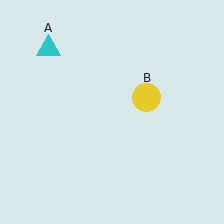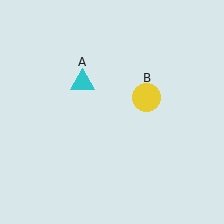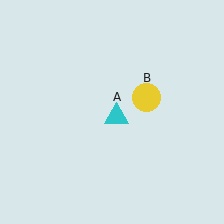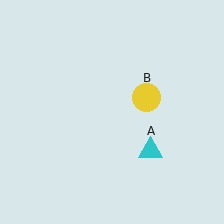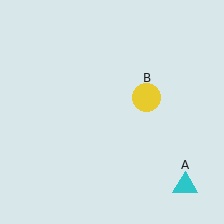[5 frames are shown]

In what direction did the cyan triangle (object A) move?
The cyan triangle (object A) moved down and to the right.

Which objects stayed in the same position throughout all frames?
Yellow circle (object B) remained stationary.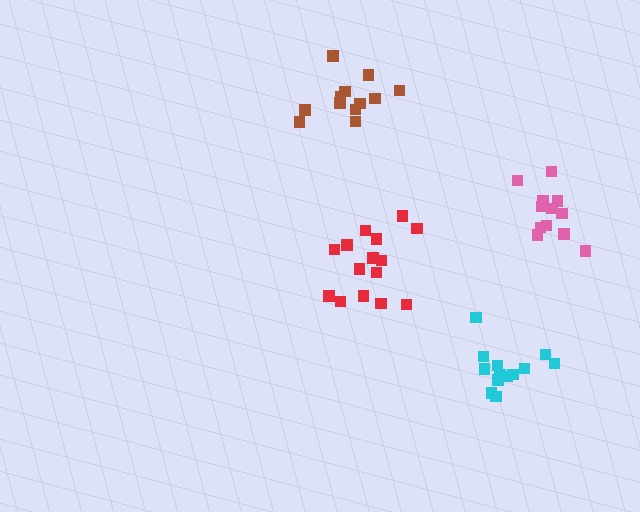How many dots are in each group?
Group 1: 15 dots, Group 2: 12 dots, Group 3: 13 dots, Group 4: 12 dots (52 total).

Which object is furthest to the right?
The pink cluster is rightmost.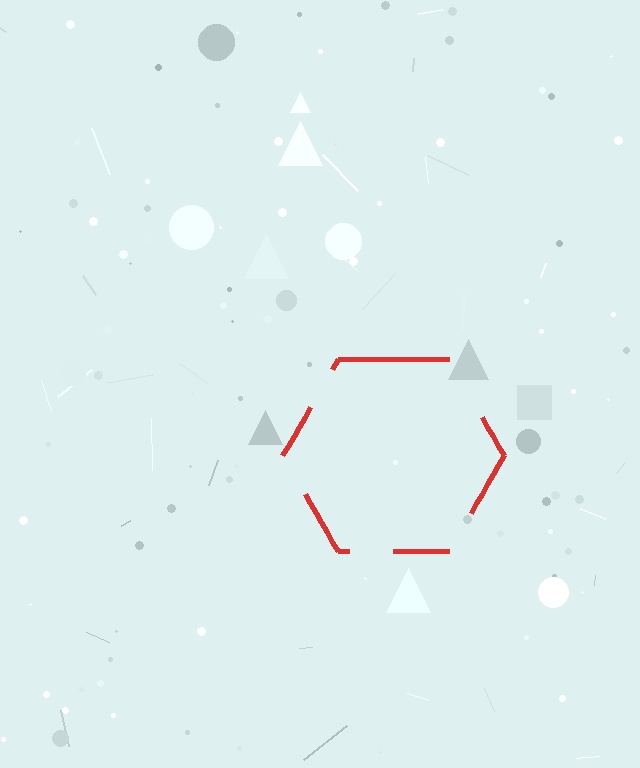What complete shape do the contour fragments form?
The contour fragments form a hexagon.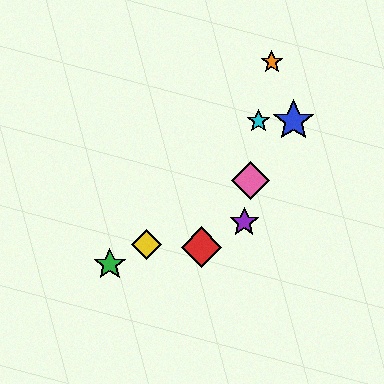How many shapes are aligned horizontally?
2 shapes (the blue star, the cyan star) are aligned horizontally.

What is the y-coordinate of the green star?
The green star is at y≈264.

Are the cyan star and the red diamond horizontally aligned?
No, the cyan star is at y≈121 and the red diamond is at y≈247.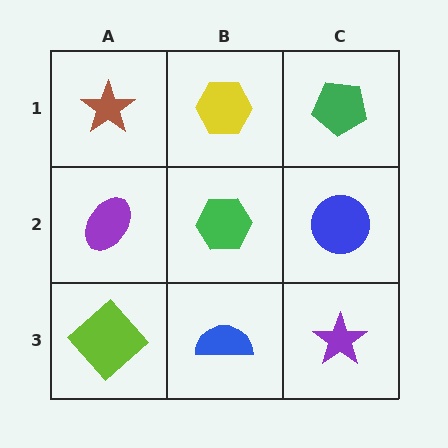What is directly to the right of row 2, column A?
A green hexagon.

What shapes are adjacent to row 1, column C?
A blue circle (row 2, column C), a yellow hexagon (row 1, column B).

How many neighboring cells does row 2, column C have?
3.